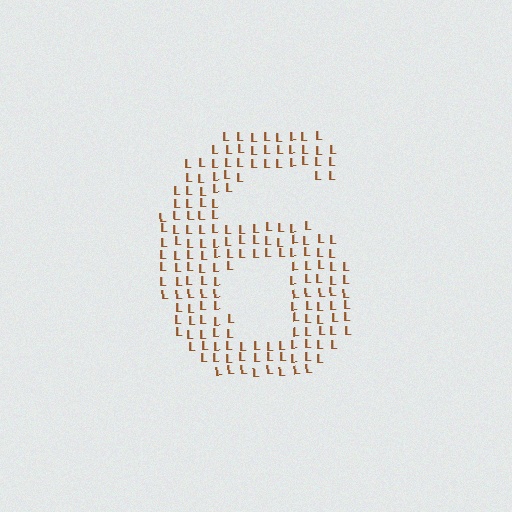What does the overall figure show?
The overall figure shows the digit 6.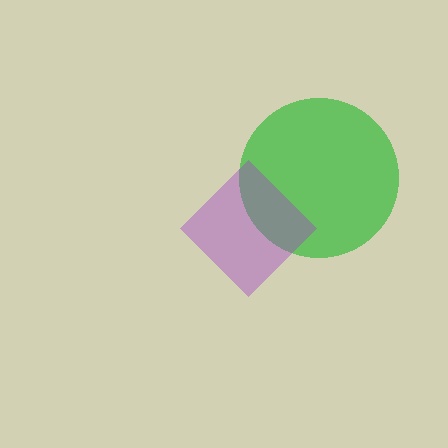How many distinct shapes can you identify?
There are 2 distinct shapes: a green circle, a purple diamond.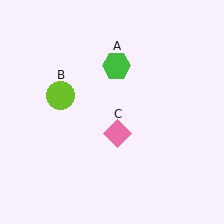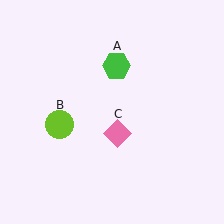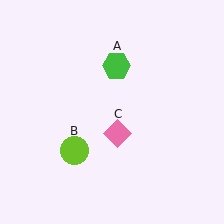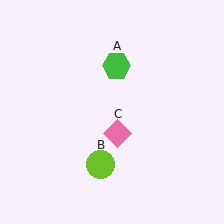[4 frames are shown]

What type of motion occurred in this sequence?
The lime circle (object B) rotated counterclockwise around the center of the scene.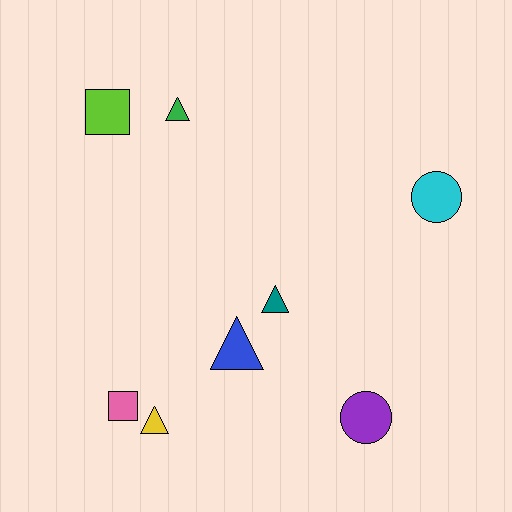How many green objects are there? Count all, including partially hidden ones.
There is 1 green object.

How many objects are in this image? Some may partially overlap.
There are 8 objects.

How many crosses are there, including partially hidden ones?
There are no crosses.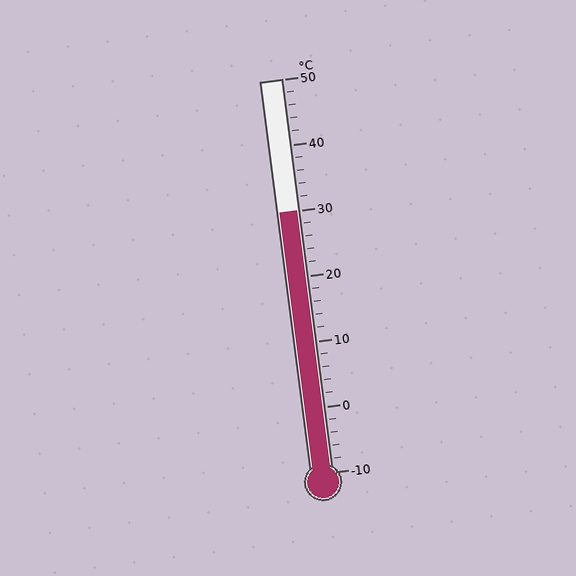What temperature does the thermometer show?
The thermometer shows approximately 30°C.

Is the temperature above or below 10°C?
The temperature is above 10°C.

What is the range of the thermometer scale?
The thermometer scale ranges from -10°C to 50°C.